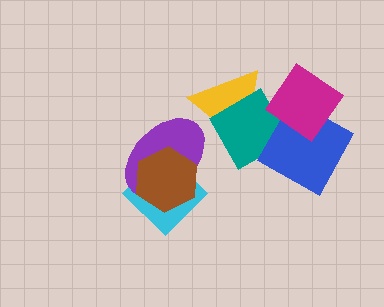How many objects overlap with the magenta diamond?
3 objects overlap with the magenta diamond.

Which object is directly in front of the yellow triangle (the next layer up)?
The teal diamond is directly in front of the yellow triangle.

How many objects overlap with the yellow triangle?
2 objects overlap with the yellow triangle.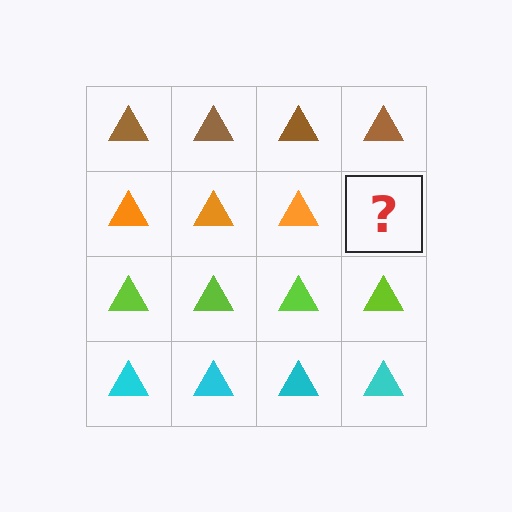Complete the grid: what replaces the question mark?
The question mark should be replaced with an orange triangle.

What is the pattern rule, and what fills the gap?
The rule is that each row has a consistent color. The gap should be filled with an orange triangle.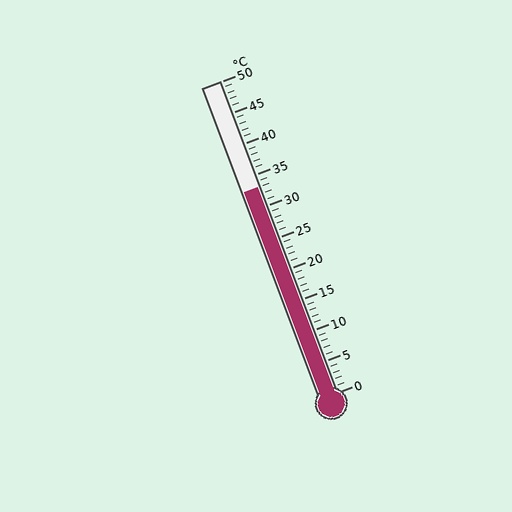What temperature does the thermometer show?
The thermometer shows approximately 33°C.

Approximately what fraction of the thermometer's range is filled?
The thermometer is filled to approximately 65% of its range.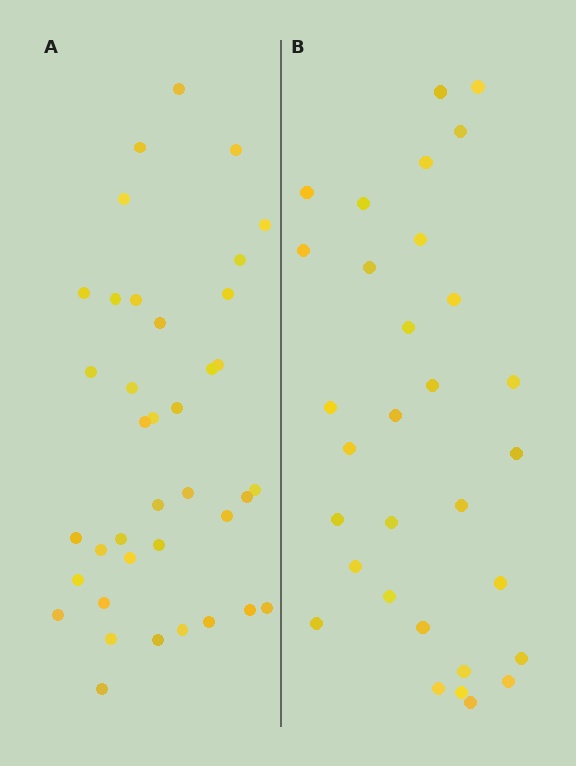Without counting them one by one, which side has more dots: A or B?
Region A (the left region) has more dots.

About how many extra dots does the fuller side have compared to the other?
Region A has roughly 8 or so more dots than region B.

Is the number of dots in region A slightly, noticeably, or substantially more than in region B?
Region A has only slightly more — the two regions are fairly close. The ratio is roughly 1.2 to 1.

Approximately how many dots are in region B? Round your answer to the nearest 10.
About 30 dots. (The exact count is 31, which rounds to 30.)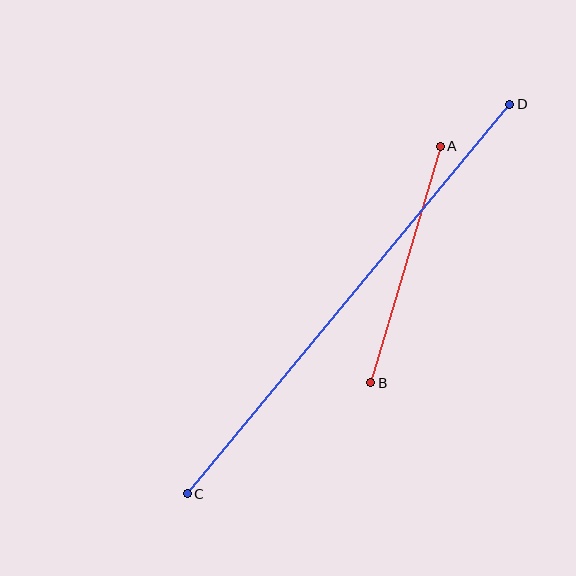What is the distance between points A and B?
The distance is approximately 246 pixels.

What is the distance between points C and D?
The distance is approximately 506 pixels.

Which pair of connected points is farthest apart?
Points C and D are farthest apart.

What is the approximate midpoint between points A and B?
The midpoint is at approximately (406, 264) pixels.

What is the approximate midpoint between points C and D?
The midpoint is at approximately (348, 299) pixels.